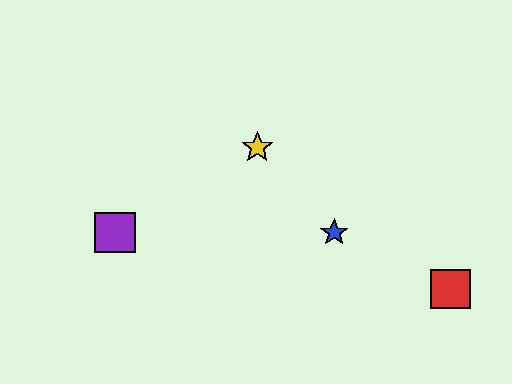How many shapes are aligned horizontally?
3 shapes (the blue star, the green hexagon, the purple square) are aligned horizontally.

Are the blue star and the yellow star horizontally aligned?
No, the blue star is at y≈232 and the yellow star is at y≈147.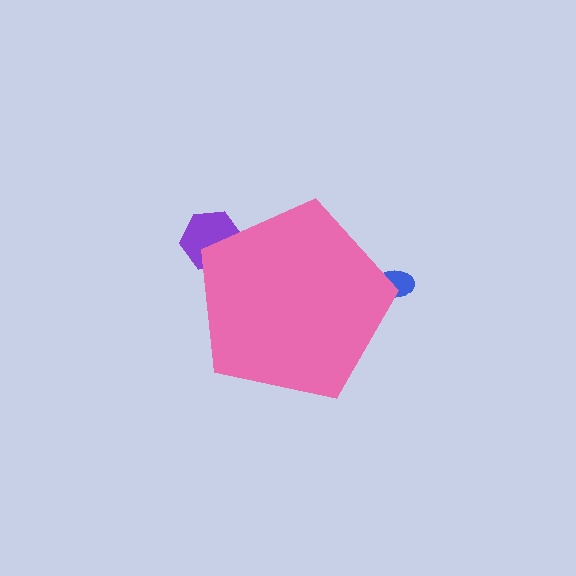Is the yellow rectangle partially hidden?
Yes, the yellow rectangle is partially hidden behind the pink pentagon.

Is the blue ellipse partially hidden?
Yes, the blue ellipse is partially hidden behind the pink pentagon.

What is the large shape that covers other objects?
A pink pentagon.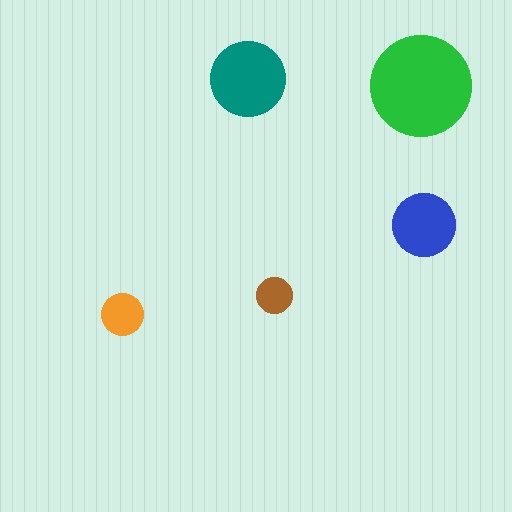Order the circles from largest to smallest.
the green one, the teal one, the blue one, the orange one, the brown one.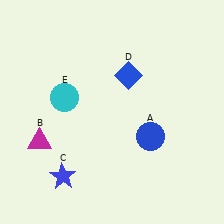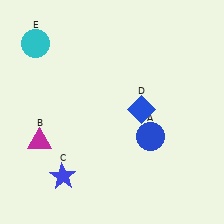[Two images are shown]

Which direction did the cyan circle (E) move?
The cyan circle (E) moved up.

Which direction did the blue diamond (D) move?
The blue diamond (D) moved down.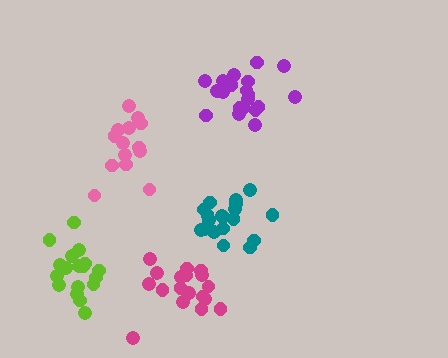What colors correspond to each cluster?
The clusters are colored: lime, teal, pink, purple, magenta.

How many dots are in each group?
Group 1: 18 dots, Group 2: 19 dots, Group 3: 14 dots, Group 4: 20 dots, Group 5: 18 dots (89 total).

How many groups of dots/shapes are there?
There are 5 groups.